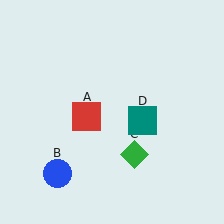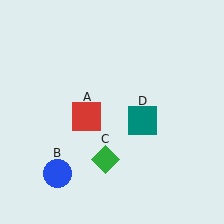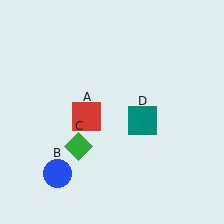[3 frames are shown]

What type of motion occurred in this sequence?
The green diamond (object C) rotated clockwise around the center of the scene.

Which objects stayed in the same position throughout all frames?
Red square (object A) and blue circle (object B) and teal square (object D) remained stationary.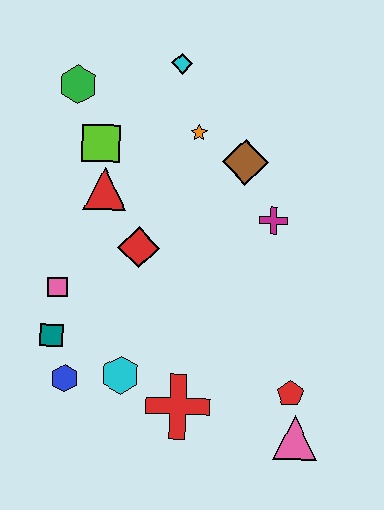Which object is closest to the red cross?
The cyan hexagon is closest to the red cross.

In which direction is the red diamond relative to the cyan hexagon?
The red diamond is above the cyan hexagon.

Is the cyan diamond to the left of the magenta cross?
Yes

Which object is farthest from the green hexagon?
The pink triangle is farthest from the green hexagon.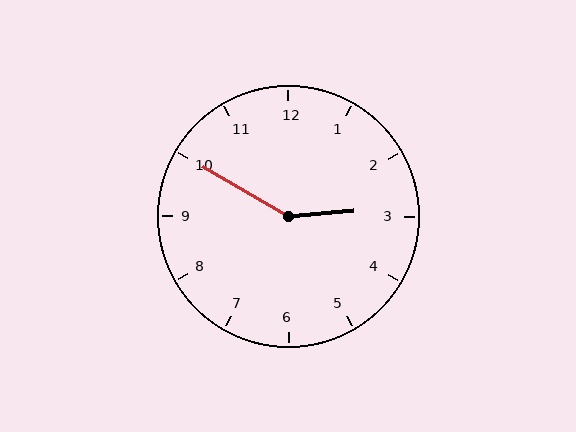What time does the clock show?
2:50.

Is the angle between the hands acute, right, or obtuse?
It is obtuse.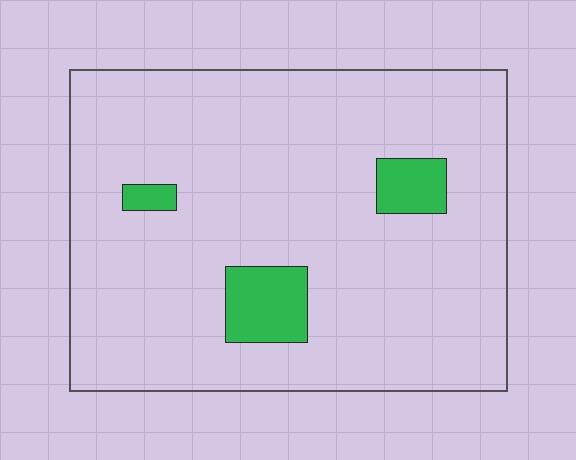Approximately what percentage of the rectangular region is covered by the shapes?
Approximately 10%.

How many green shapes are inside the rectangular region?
3.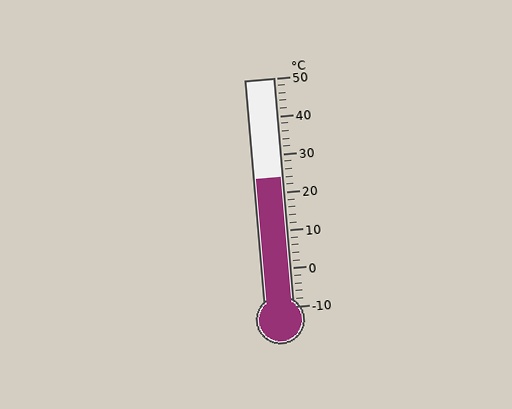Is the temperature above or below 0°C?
The temperature is above 0°C.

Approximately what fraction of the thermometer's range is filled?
The thermometer is filled to approximately 55% of its range.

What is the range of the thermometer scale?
The thermometer scale ranges from -10°C to 50°C.